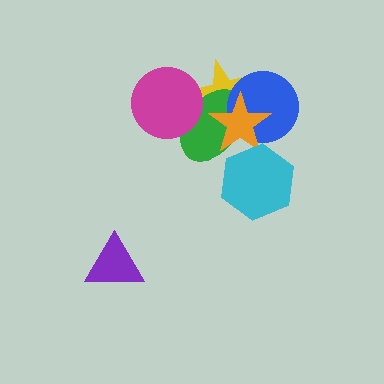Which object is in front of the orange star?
The cyan hexagon is in front of the orange star.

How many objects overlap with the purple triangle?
0 objects overlap with the purple triangle.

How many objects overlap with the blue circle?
3 objects overlap with the blue circle.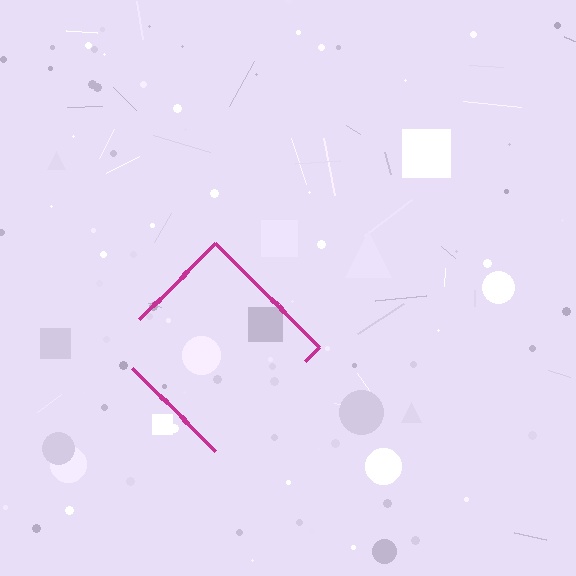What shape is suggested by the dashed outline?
The dashed outline suggests a diamond.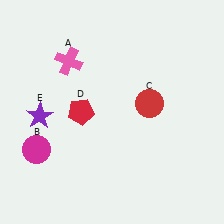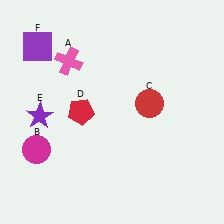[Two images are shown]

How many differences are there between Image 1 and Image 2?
There is 1 difference between the two images.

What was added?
A purple square (F) was added in Image 2.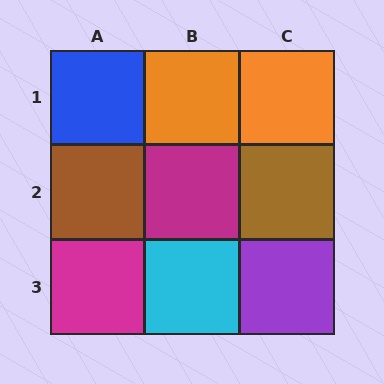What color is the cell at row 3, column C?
Purple.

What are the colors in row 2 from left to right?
Brown, magenta, brown.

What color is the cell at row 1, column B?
Orange.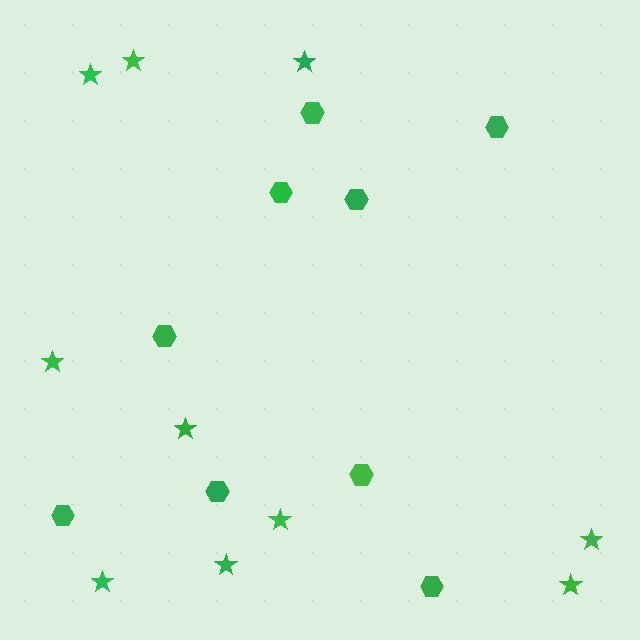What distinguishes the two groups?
There are 2 groups: one group of hexagons (9) and one group of stars (10).